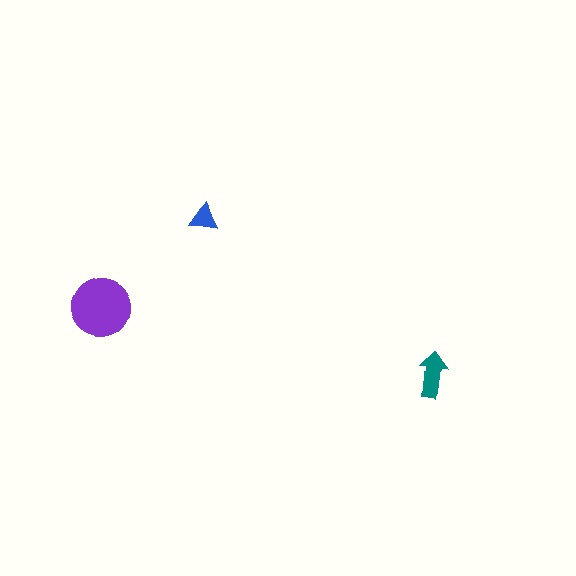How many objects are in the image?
There are 3 objects in the image.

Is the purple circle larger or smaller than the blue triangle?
Larger.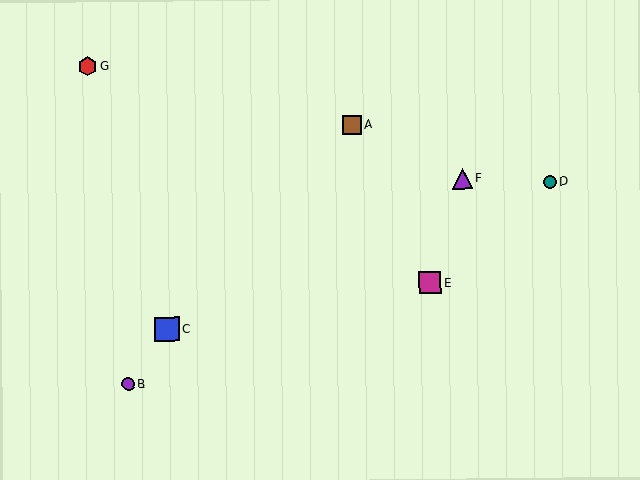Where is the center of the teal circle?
The center of the teal circle is at (550, 181).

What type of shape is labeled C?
Shape C is a blue square.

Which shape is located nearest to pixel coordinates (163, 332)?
The blue square (labeled C) at (167, 329) is nearest to that location.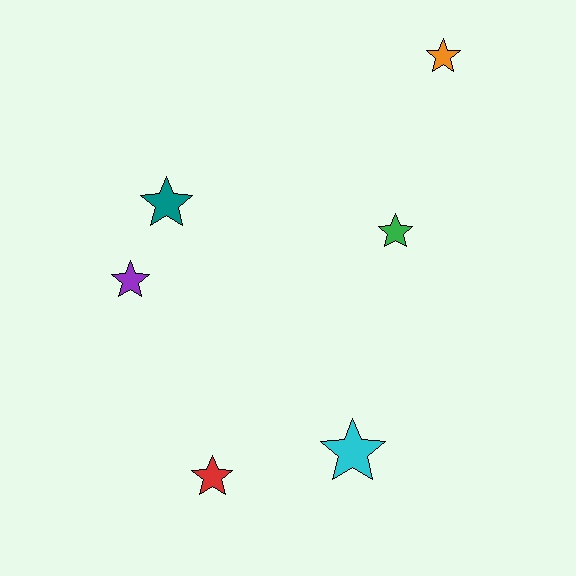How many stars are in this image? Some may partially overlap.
There are 6 stars.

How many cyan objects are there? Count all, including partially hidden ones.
There is 1 cyan object.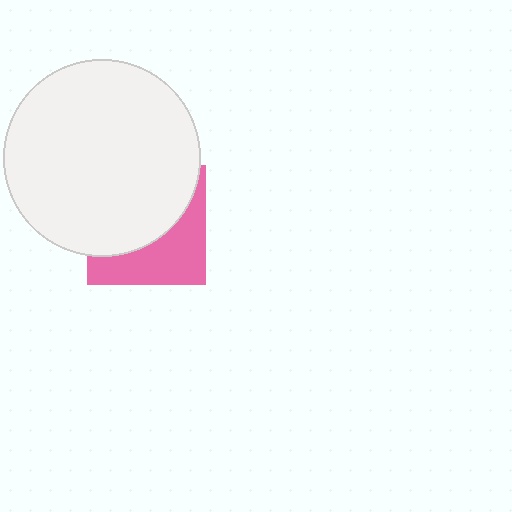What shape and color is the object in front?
The object in front is a white circle.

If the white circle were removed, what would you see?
You would see the complete pink square.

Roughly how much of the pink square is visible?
A small part of it is visible (roughly 42%).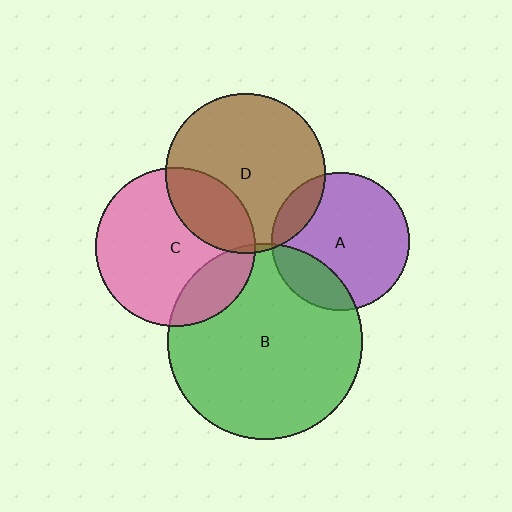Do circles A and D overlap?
Yes.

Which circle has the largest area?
Circle B (green).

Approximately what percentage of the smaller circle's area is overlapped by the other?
Approximately 15%.